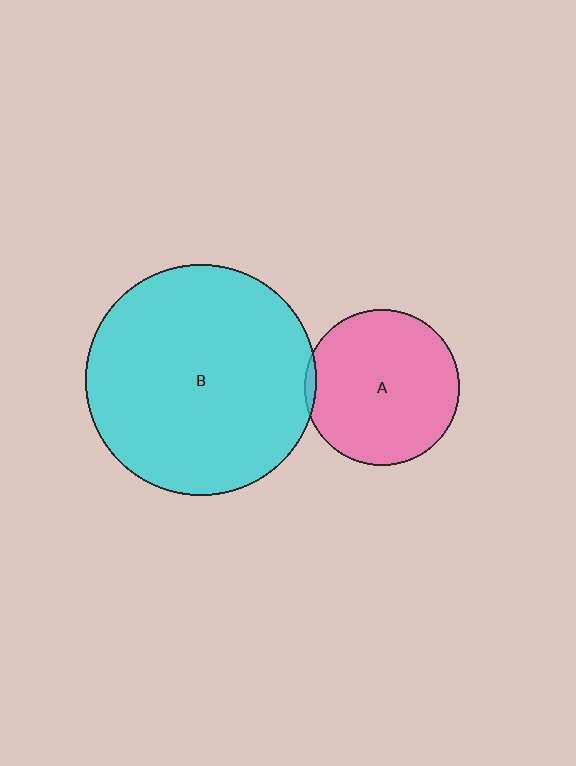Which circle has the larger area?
Circle B (cyan).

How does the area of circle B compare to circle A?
Approximately 2.2 times.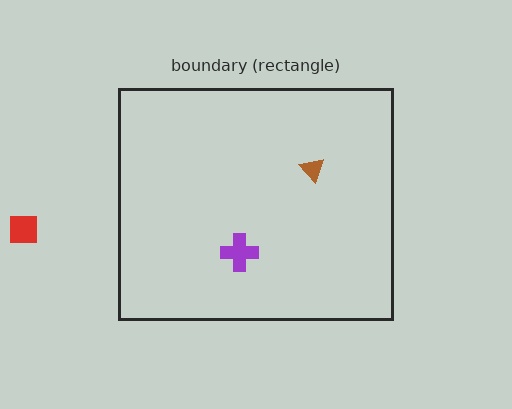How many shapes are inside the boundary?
2 inside, 1 outside.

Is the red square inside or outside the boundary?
Outside.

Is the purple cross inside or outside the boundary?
Inside.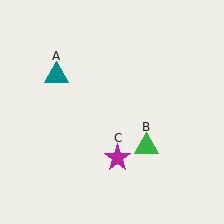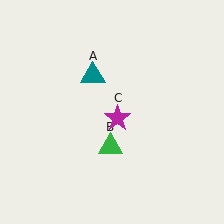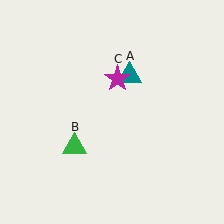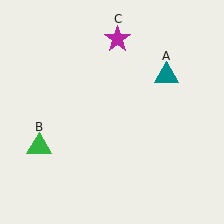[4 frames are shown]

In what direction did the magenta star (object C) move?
The magenta star (object C) moved up.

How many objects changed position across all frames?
3 objects changed position: teal triangle (object A), green triangle (object B), magenta star (object C).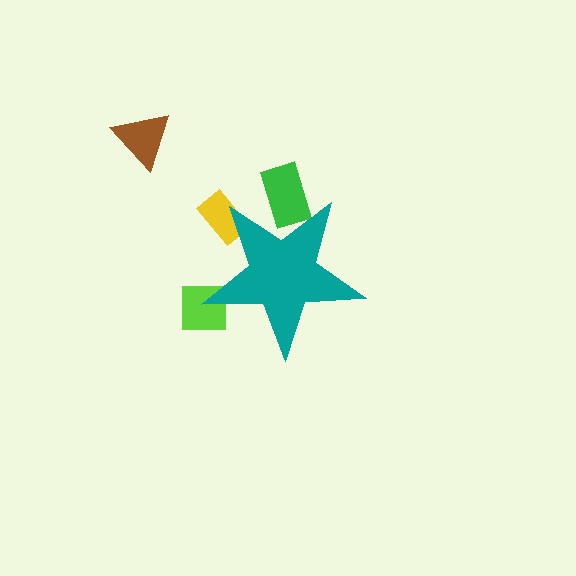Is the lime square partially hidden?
Yes, the lime square is partially hidden behind the teal star.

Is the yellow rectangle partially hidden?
Yes, the yellow rectangle is partially hidden behind the teal star.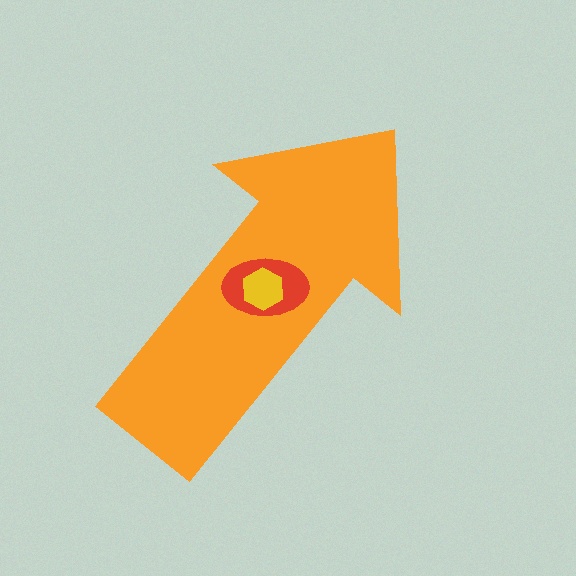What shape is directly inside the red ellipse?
The yellow hexagon.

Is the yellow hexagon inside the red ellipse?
Yes.